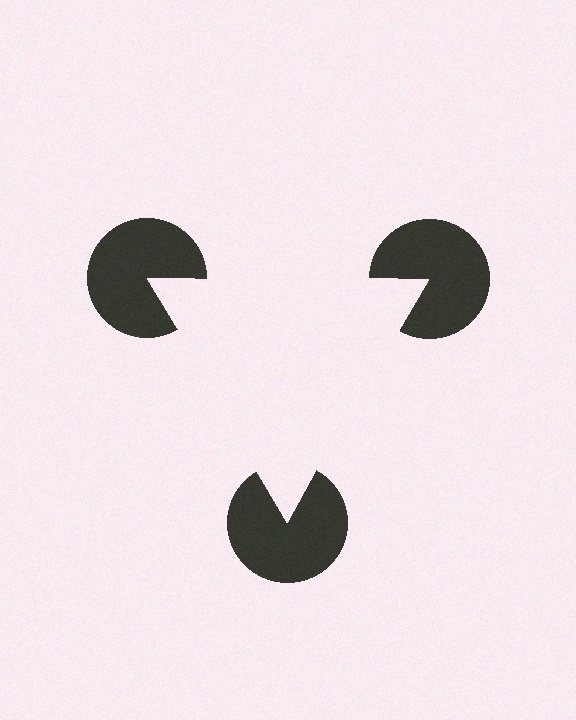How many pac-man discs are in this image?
There are 3 — one at each vertex of the illusory triangle.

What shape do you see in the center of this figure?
An illusory triangle — its edges are inferred from the aligned wedge cuts in the pac-man discs, not physically drawn.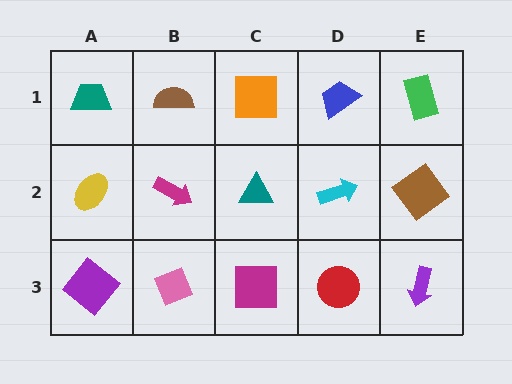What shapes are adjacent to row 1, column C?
A teal triangle (row 2, column C), a brown semicircle (row 1, column B), a blue trapezoid (row 1, column D).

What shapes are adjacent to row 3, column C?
A teal triangle (row 2, column C), a pink diamond (row 3, column B), a red circle (row 3, column D).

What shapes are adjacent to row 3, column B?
A magenta arrow (row 2, column B), a purple diamond (row 3, column A), a magenta square (row 3, column C).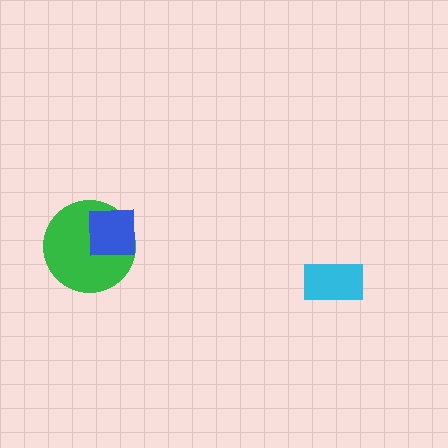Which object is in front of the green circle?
The blue square is in front of the green circle.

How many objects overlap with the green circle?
1 object overlaps with the green circle.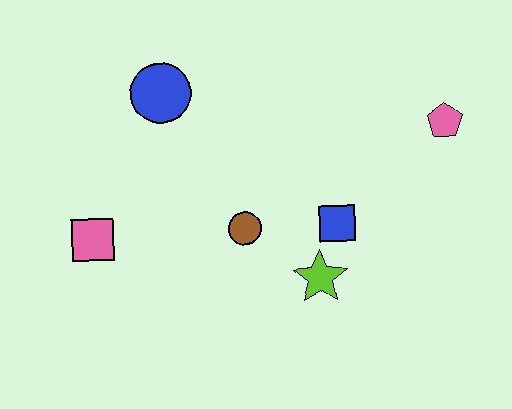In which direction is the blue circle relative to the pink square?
The blue circle is above the pink square.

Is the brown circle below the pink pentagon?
Yes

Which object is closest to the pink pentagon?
The blue square is closest to the pink pentagon.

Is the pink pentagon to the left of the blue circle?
No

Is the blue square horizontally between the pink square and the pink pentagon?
Yes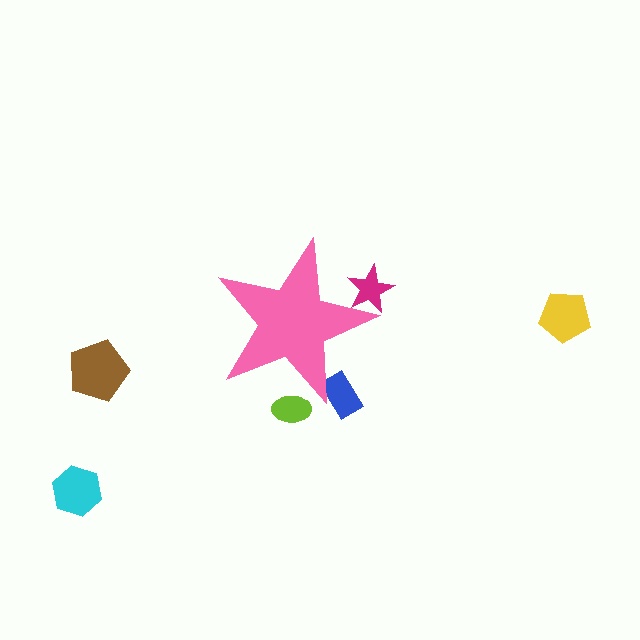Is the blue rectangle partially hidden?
Yes, the blue rectangle is partially hidden behind the pink star.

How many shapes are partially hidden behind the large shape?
3 shapes are partially hidden.